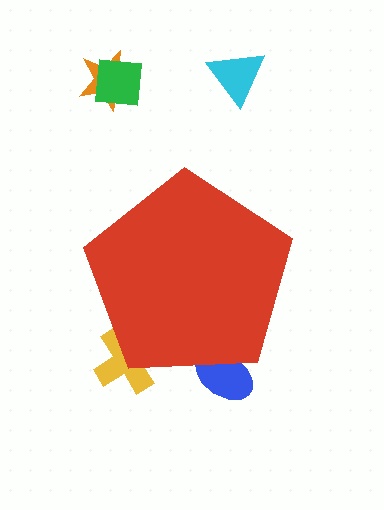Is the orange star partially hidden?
No, the orange star is fully visible.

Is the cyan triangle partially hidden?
No, the cyan triangle is fully visible.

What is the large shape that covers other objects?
A red pentagon.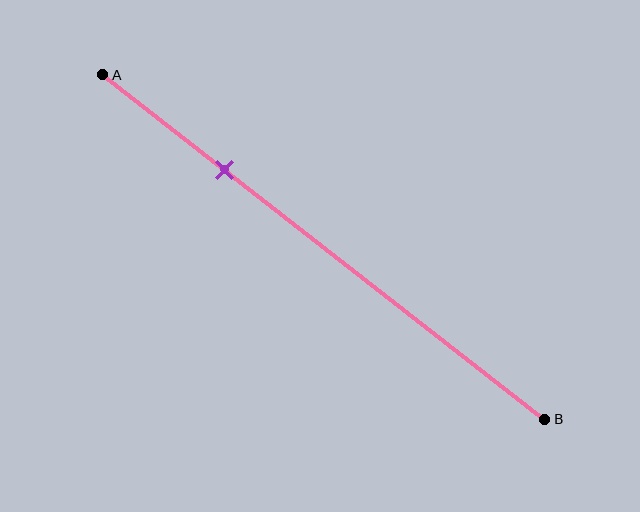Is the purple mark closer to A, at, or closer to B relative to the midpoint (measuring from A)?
The purple mark is closer to point A than the midpoint of segment AB.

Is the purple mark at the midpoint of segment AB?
No, the mark is at about 30% from A, not at the 50% midpoint.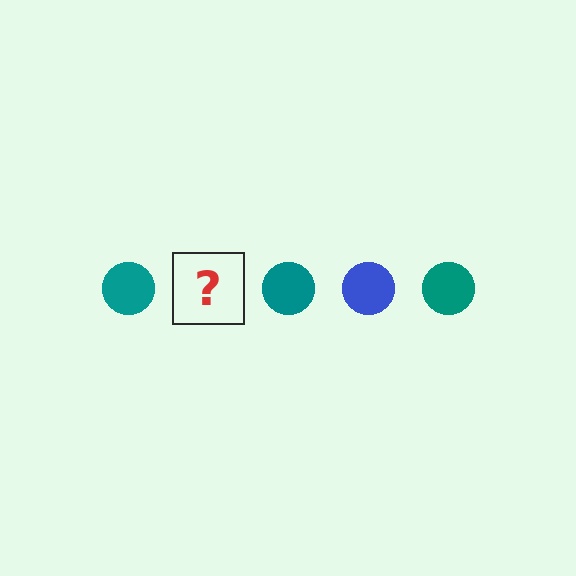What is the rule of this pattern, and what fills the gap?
The rule is that the pattern cycles through teal, blue circles. The gap should be filled with a blue circle.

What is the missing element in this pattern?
The missing element is a blue circle.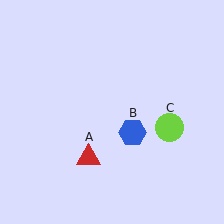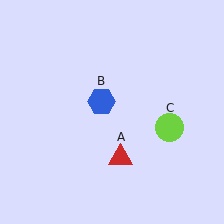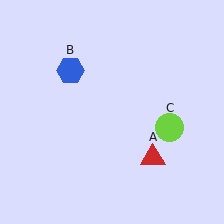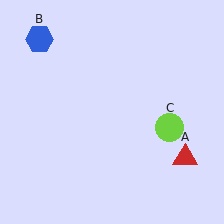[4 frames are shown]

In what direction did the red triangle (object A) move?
The red triangle (object A) moved right.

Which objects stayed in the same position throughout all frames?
Lime circle (object C) remained stationary.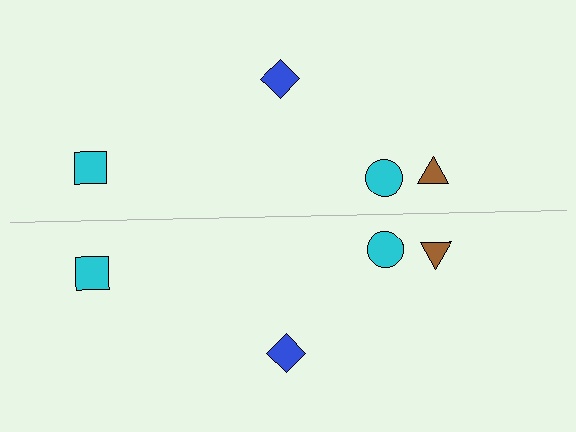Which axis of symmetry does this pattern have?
The pattern has a horizontal axis of symmetry running through the center of the image.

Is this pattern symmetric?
Yes, this pattern has bilateral (reflection) symmetry.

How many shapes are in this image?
There are 8 shapes in this image.